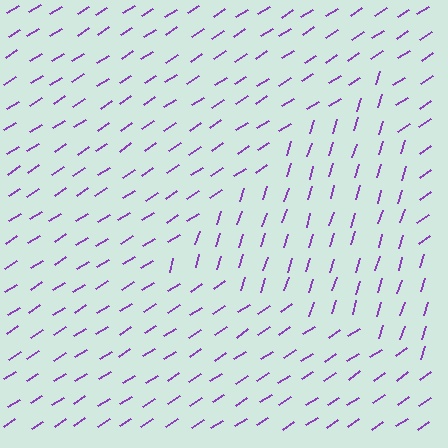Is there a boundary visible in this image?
Yes, there is a texture boundary formed by a change in line orientation.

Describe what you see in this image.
The image is filled with small purple line segments. A triangle region in the image has lines oriented differently from the surrounding lines, creating a visible texture boundary.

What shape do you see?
I see a triangle.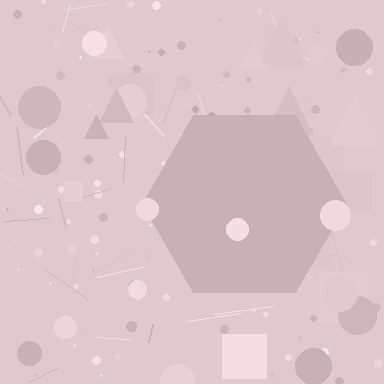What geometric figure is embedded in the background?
A hexagon is embedded in the background.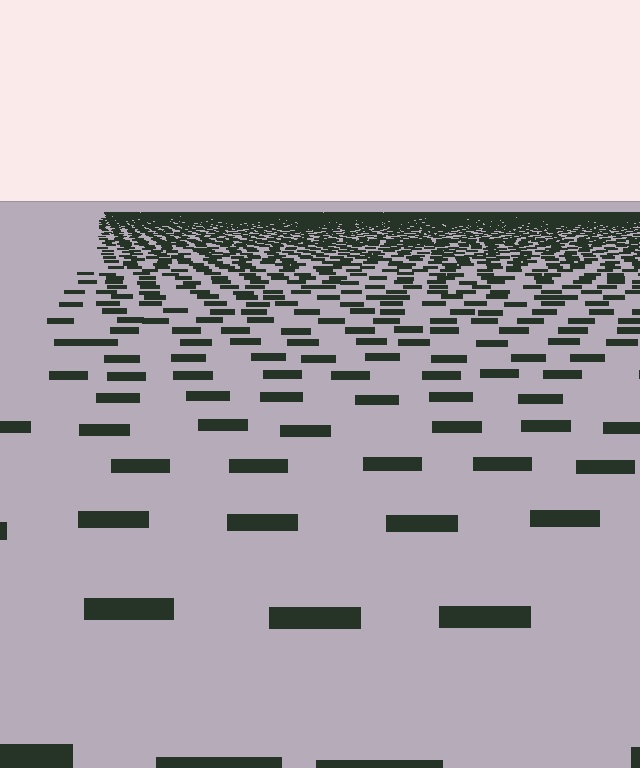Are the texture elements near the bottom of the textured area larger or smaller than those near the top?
Larger. Near the bottom, elements are closer to the viewer and appear at a bigger on-screen size.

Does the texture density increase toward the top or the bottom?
Density increases toward the top.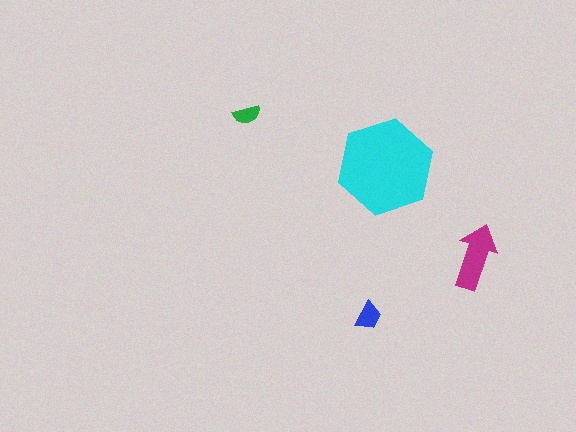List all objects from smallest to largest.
The green semicircle, the blue trapezoid, the magenta arrow, the cyan hexagon.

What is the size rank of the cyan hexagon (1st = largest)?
1st.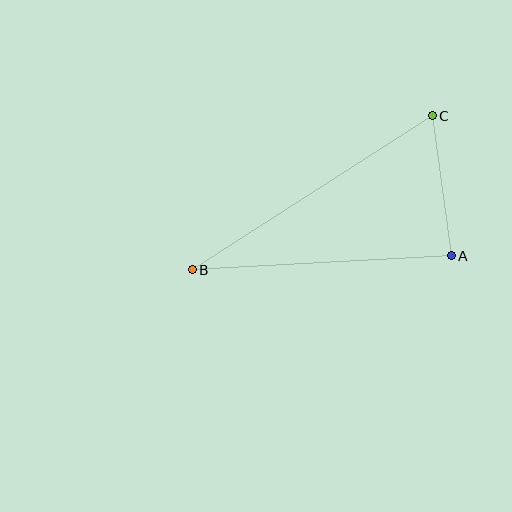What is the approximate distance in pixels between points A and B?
The distance between A and B is approximately 259 pixels.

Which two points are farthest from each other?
Points B and C are farthest from each other.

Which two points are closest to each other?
Points A and C are closest to each other.